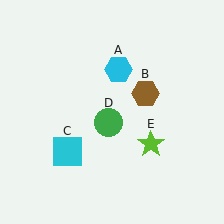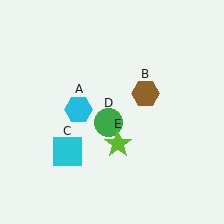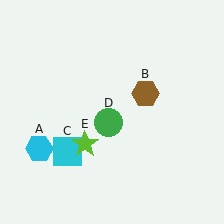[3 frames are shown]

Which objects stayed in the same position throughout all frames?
Brown hexagon (object B) and cyan square (object C) and green circle (object D) remained stationary.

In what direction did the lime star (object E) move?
The lime star (object E) moved left.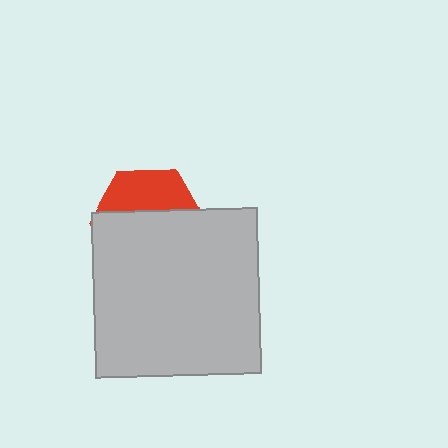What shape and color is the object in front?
The object in front is a light gray square.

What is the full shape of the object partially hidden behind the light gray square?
The partially hidden object is a red hexagon.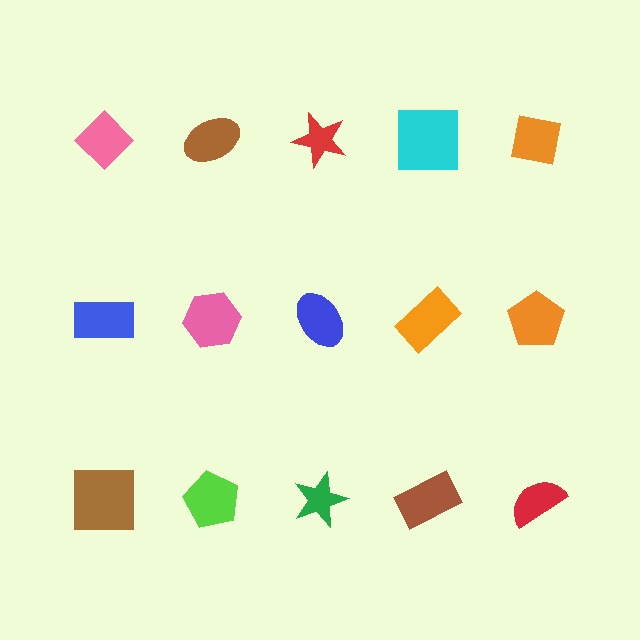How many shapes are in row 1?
5 shapes.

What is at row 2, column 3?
A blue ellipse.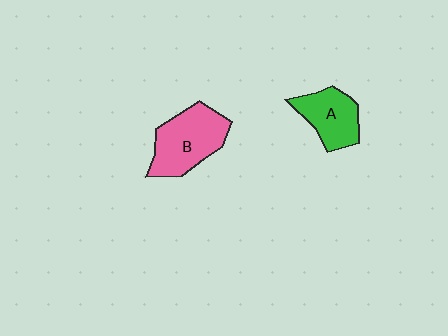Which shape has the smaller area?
Shape A (green).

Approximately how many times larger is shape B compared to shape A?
Approximately 1.4 times.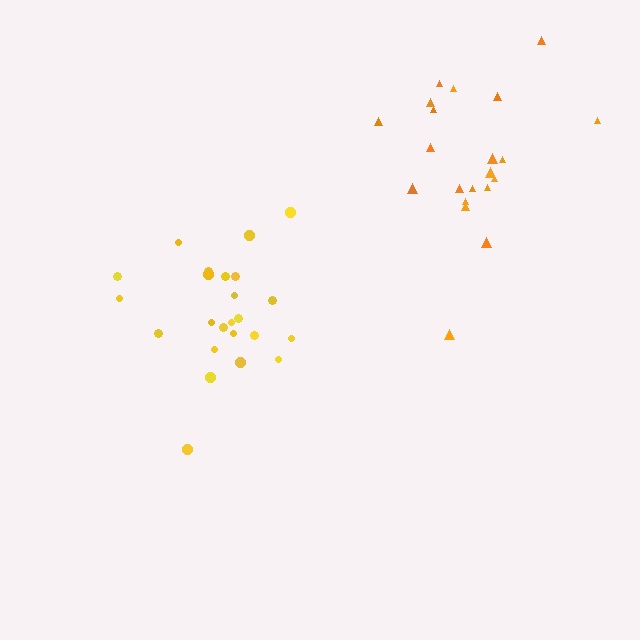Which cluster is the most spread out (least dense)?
Orange.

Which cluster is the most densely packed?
Yellow.